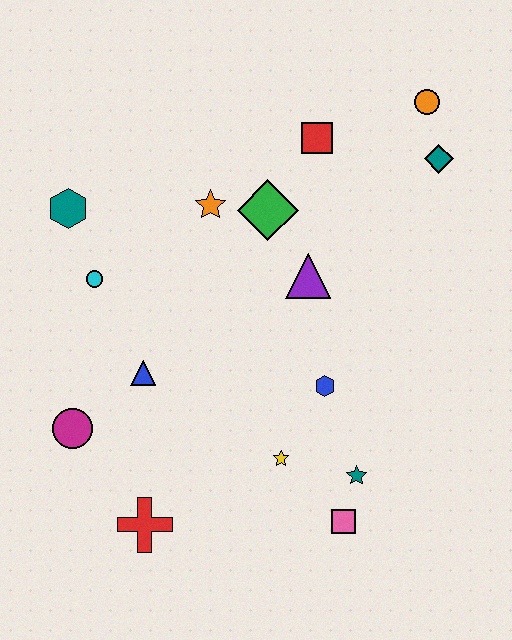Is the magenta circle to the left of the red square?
Yes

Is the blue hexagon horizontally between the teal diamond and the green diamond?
Yes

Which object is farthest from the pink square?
The orange circle is farthest from the pink square.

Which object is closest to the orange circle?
The teal diamond is closest to the orange circle.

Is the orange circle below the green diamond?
No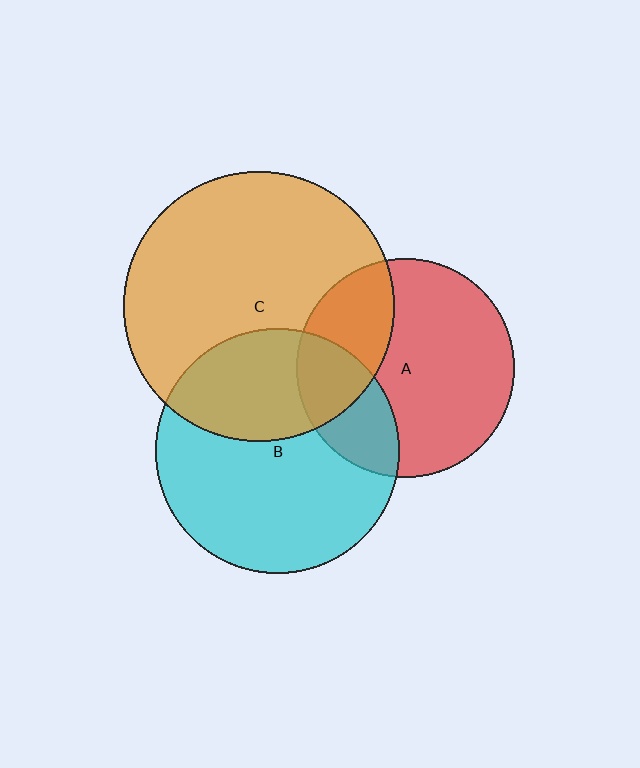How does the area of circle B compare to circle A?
Approximately 1.3 times.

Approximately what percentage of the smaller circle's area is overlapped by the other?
Approximately 30%.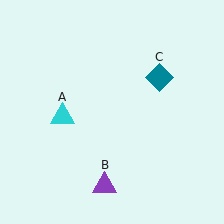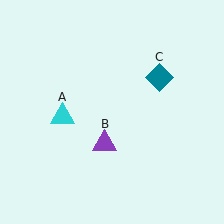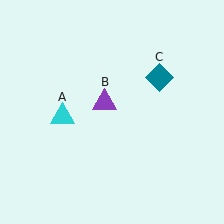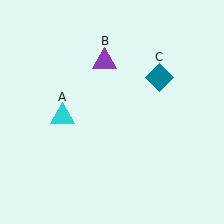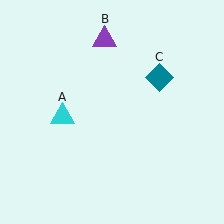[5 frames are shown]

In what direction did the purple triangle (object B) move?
The purple triangle (object B) moved up.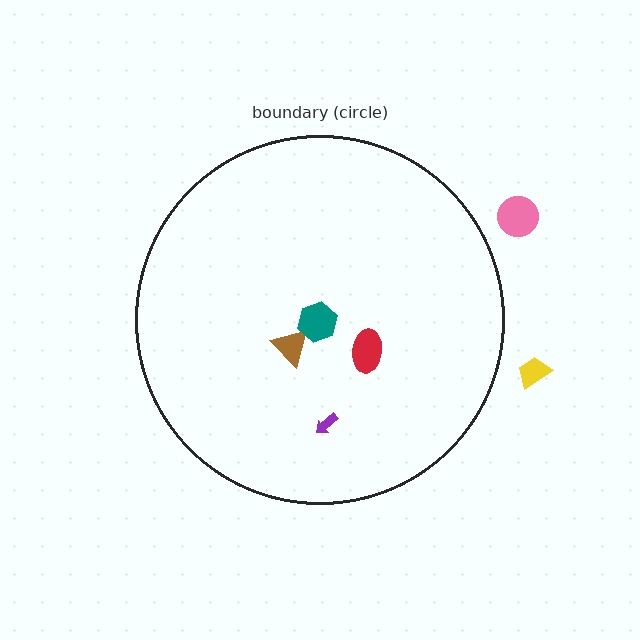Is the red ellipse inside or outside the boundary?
Inside.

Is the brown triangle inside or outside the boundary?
Inside.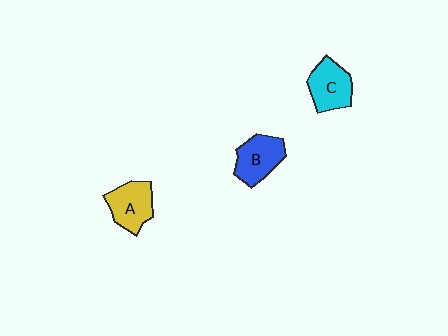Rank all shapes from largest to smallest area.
From largest to smallest: B (blue), A (yellow), C (cyan).